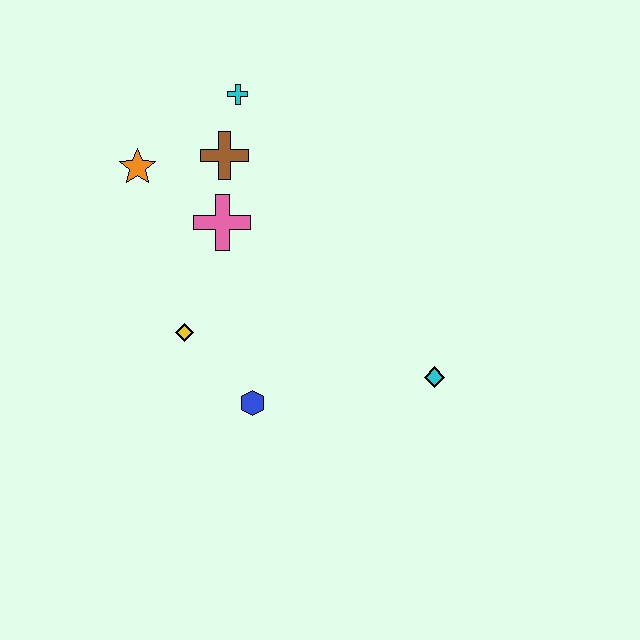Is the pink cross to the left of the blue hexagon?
Yes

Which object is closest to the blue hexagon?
The yellow diamond is closest to the blue hexagon.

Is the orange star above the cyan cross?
No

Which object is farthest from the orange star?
The cyan diamond is farthest from the orange star.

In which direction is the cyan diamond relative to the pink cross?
The cyan diamond is to the right of the pink cross.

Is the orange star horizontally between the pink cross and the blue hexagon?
No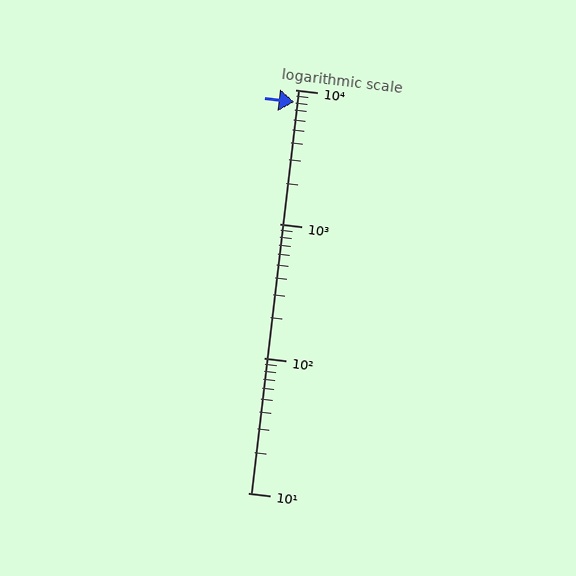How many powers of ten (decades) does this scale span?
The scale spans 3 decades, from 10 to 10000.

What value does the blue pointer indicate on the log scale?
The pointer indicates approximately 8100.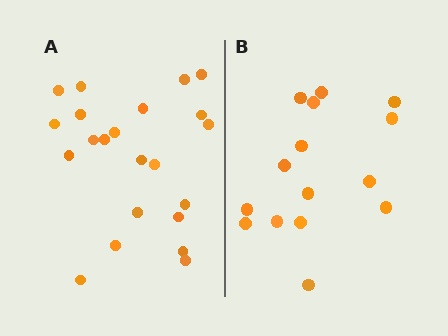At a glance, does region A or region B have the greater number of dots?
Region A (the left region) has more dots.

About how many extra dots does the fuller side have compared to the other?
Region A has roughly 8 or so more dots than region B.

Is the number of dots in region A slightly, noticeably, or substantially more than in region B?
Region A has substantially more. The ratio is roughly 1.5 to 1.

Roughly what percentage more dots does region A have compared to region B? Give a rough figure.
About 45% more.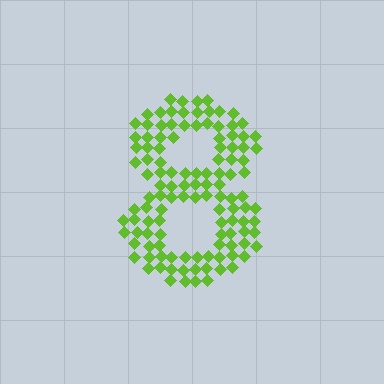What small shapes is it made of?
It is made of small diamonds.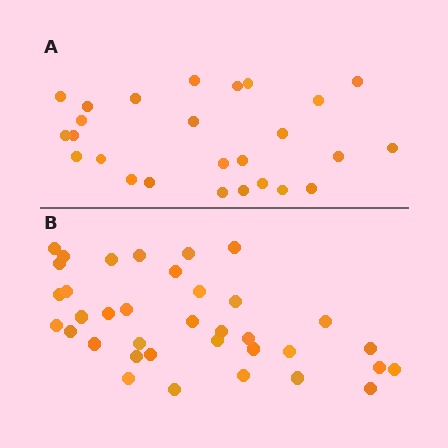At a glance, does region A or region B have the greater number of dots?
Region B (the bottom region) has more dots.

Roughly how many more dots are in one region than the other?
Region B has roughly 10 or so more dots than region A.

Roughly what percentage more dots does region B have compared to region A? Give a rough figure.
About 40% more.